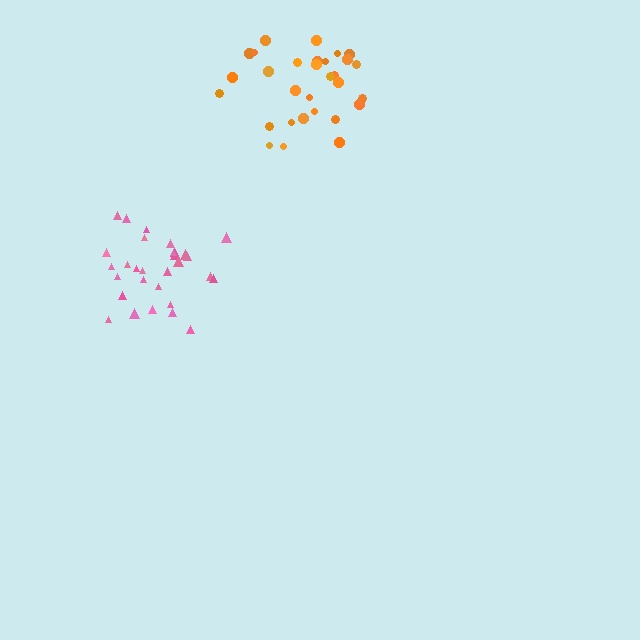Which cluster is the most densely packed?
Pink.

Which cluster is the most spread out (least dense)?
Orange.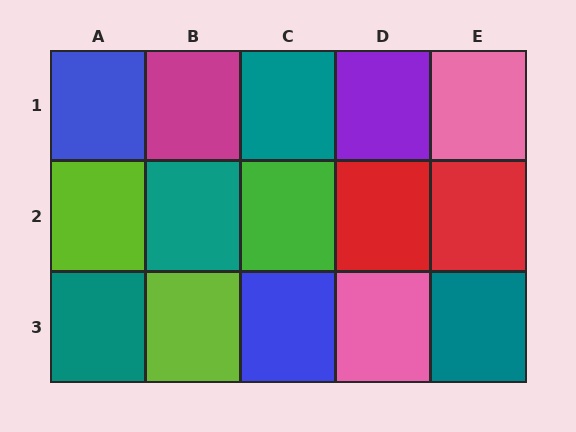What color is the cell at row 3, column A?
Teal.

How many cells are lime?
2 cells are lime.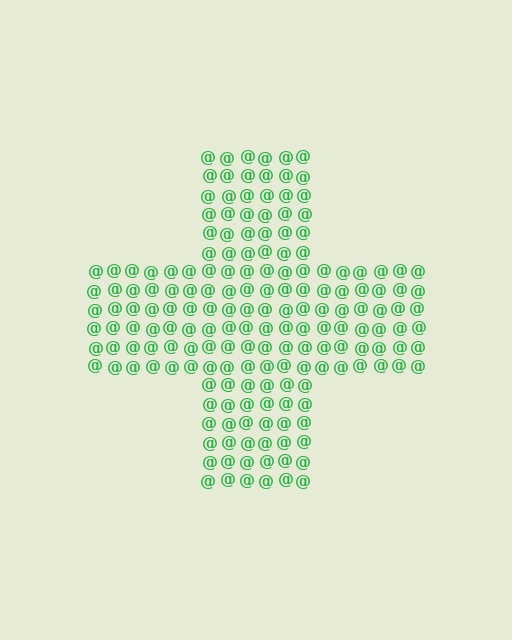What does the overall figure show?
The overall figure shows a cross.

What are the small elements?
The small elements are at signs.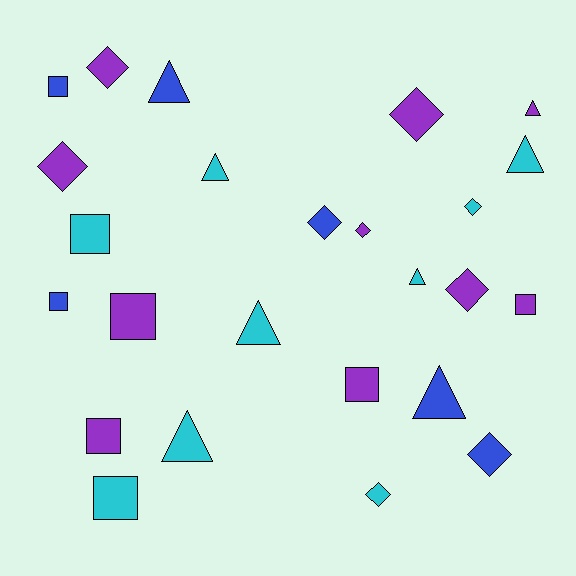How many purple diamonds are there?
There are 5 purple diamonds.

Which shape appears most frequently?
Diamond, with 9 objects.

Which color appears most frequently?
Purple, with 10 objects.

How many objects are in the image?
There are 25 objects.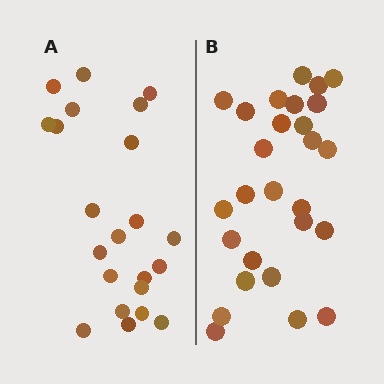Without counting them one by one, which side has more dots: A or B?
Region B (the right region) has more dots.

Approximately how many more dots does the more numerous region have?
Region B has about 5 more dots than region A.